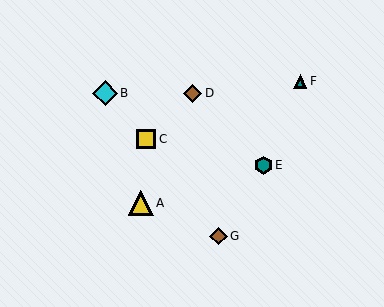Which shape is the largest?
The yellow triangle (labeled A) is the largest.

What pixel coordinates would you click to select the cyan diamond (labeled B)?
Click at (105, 93) to select the cyan diamond B.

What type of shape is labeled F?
Shape F is a teal triangle.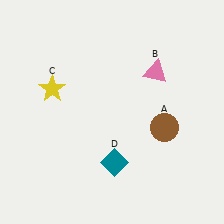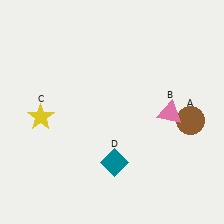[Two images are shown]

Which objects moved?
The objects that moved are: the brown circle (A), the pink triangle (B), the yellow star (C).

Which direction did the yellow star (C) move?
The yellow star (C) moved down.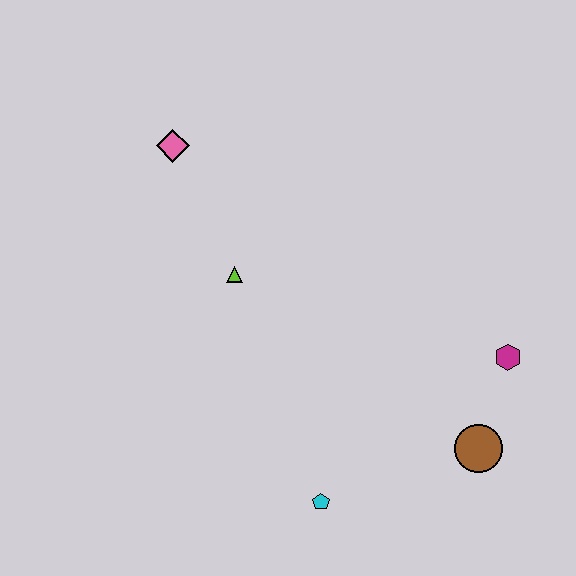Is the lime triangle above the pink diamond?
No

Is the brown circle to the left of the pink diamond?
No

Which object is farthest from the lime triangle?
The brown circle is farthest from the lime triangle.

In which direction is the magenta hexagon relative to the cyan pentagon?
The magenta hexagon is to the right of the cyan pentagon.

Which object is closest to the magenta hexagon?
The brown circle is closest to the magenta hexagon.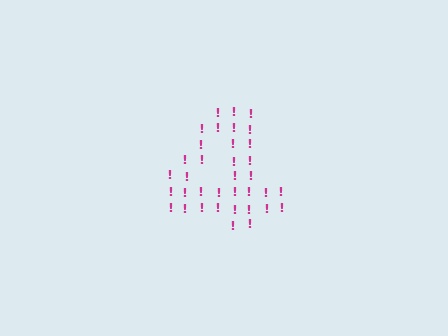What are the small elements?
The small elements are exclamation marks.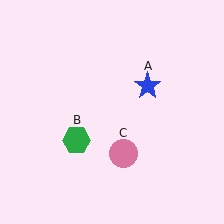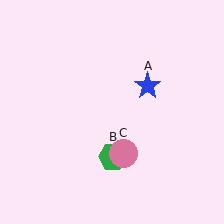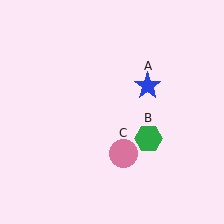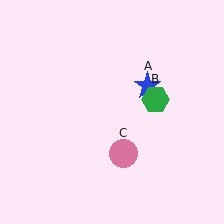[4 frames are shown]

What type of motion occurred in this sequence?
The green hexagon (object B) rotated counterclockwise around the center of the scene.